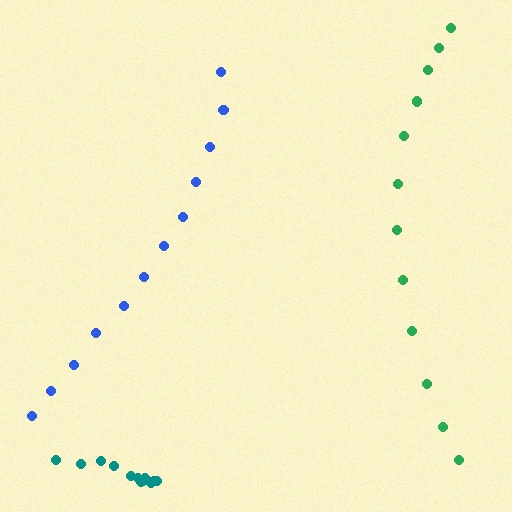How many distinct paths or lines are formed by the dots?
There are 3 distinct paths.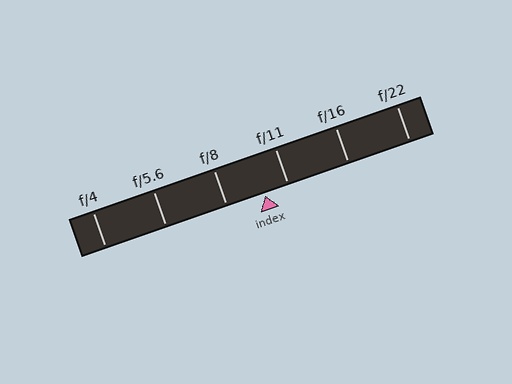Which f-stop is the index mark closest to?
The index mark is closest to f/11.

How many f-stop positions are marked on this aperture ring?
There are 6 f-stop positions marked.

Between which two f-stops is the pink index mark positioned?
The index mark is between f/8 and f/11.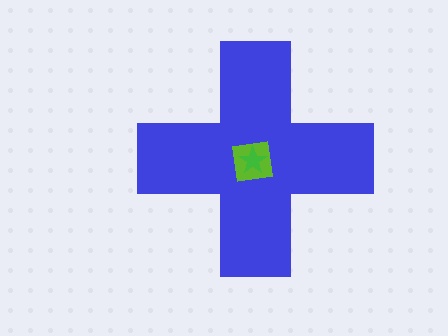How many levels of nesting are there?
3.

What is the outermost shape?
The blue cross.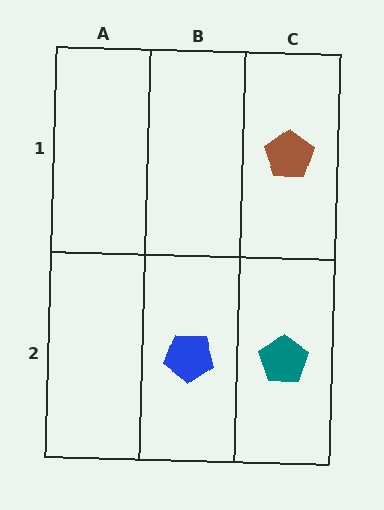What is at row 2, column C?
A teal pentagon.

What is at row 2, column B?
A blue pentagon.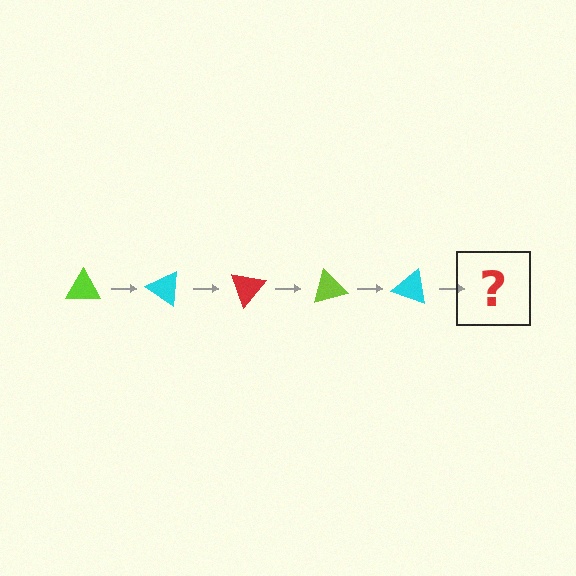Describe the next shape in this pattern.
It should be a red triangle, rotated 175 degrees from the start.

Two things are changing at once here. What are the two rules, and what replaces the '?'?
The two rules are that it rotates 35 degrees each step and the color cycles through lime, cyan, and red. The '?' should be a red triangle, rotated 175 degrees from the start.